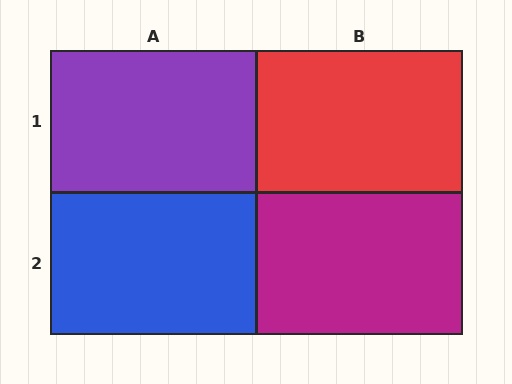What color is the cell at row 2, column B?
Magenta.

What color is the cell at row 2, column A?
Blue.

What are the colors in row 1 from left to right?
Purple, red.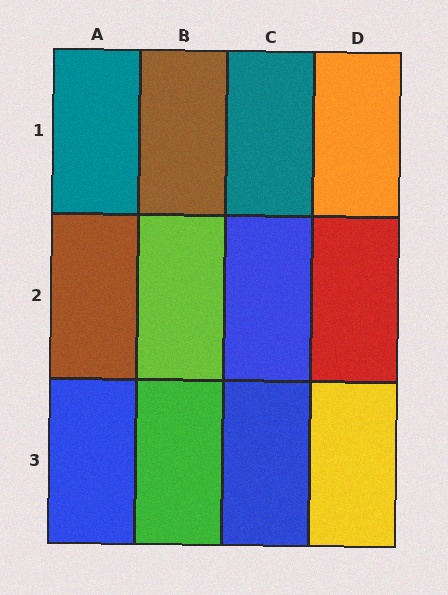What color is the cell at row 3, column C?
Blue.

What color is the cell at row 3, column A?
Blue.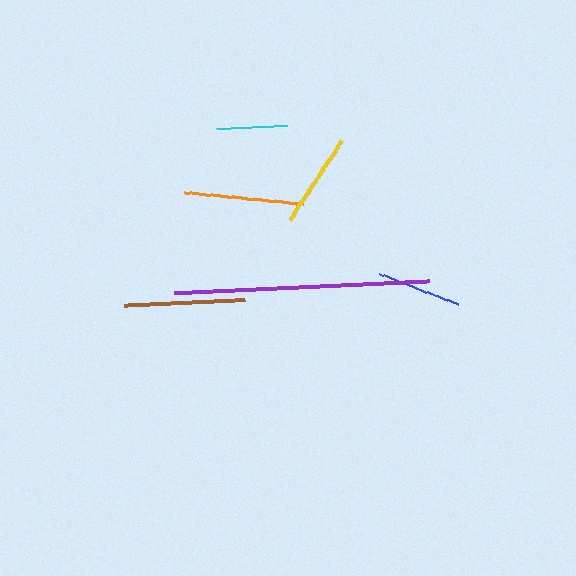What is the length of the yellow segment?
The yellow segment is approximately 95 pixels long.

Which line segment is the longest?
The purple line is the longest at approximately 255 pixels.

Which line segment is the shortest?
The cyan line is the shortest at approximately 71 pixels.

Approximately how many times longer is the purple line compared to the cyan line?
The purple line is approximately 3.6 times the length of the cyan line.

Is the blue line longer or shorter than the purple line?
The purple line is longer than the blue line.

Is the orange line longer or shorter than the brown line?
The brown line is longer than the orange line.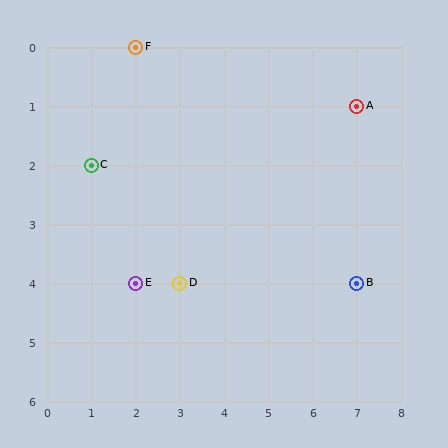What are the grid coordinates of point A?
Point A is at grid coordinates (7, 1).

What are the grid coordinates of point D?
Point D is at grid coordinates (3, 4).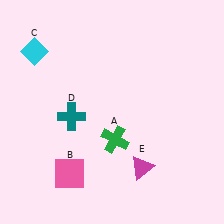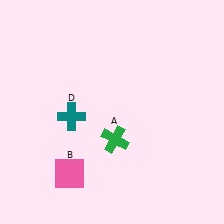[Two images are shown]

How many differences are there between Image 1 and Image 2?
There are 2 differences between the two images.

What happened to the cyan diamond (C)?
The cyan diamond (C) was removed in Image 2. It was in the top-left area of Image 1.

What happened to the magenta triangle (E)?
The magenta triangle (E) was removed in Image 2. It was in the bottom-right area of Image 1.